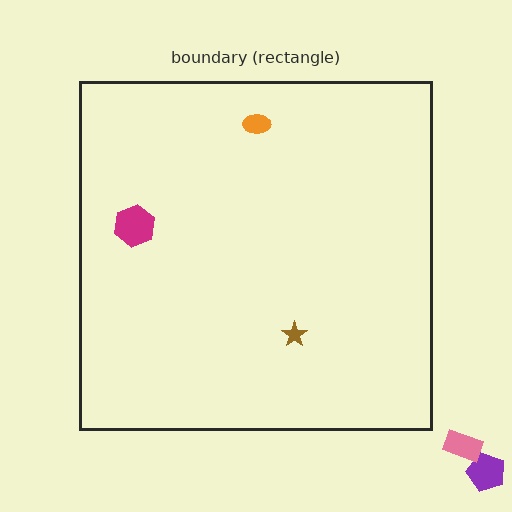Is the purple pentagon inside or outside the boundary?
Outside.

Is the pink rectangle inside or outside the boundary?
Outside.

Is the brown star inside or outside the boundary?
Inside.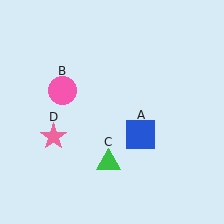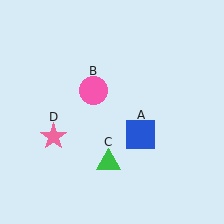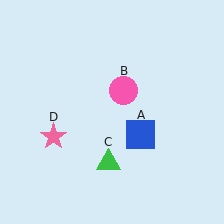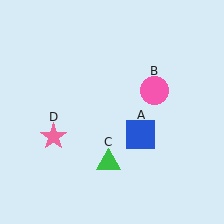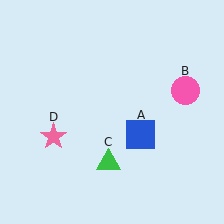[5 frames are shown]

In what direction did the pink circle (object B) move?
The pink circle (object B) moved right.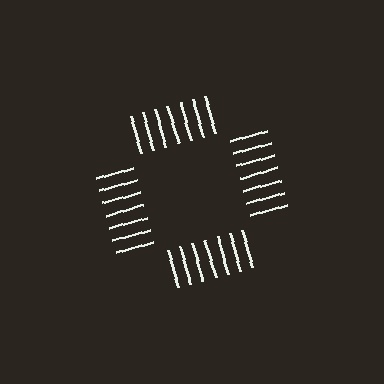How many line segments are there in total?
28 — 7 along each of the 4 edges.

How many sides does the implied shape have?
4 sides — the line-ends trace a square.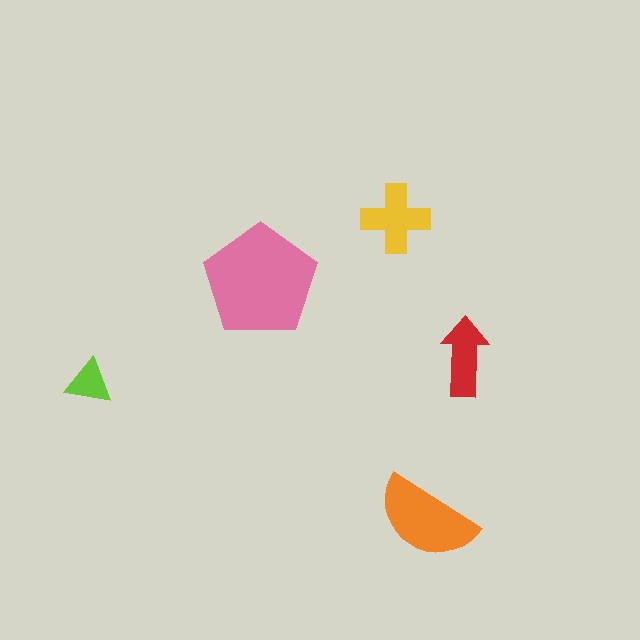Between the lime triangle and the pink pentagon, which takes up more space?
The pink pentagon.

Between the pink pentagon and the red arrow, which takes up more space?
The pink pentagon.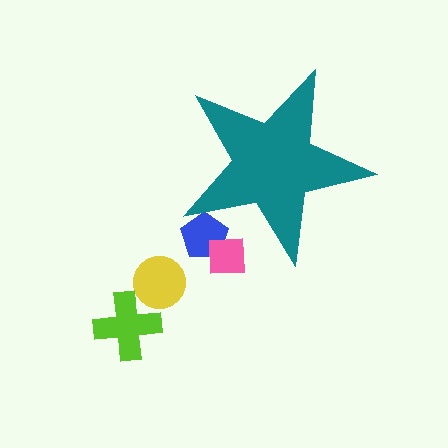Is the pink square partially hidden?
Yes, the pink square is partially hidden behind the teal star.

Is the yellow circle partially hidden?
No, the yellow circle is fully visible.